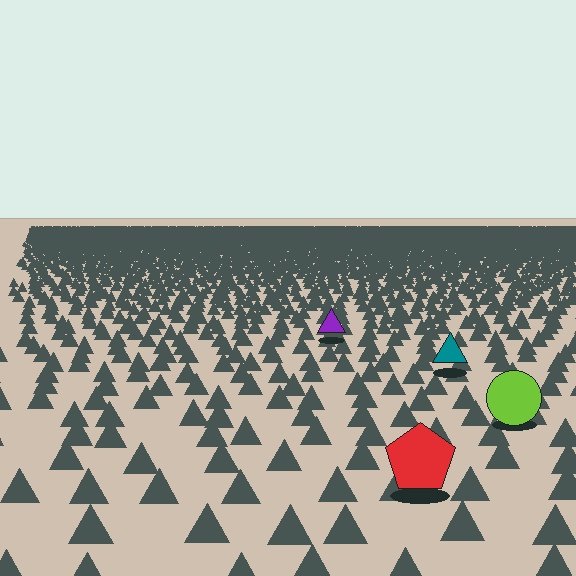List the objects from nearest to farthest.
From nearest to farthest: the red pentagon, the lime circle, the teal triangle, the purple triangle.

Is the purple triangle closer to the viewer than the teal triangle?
No. The teal triangle is closer — you can tell from the texture gradient: the ground texture is coarser near it.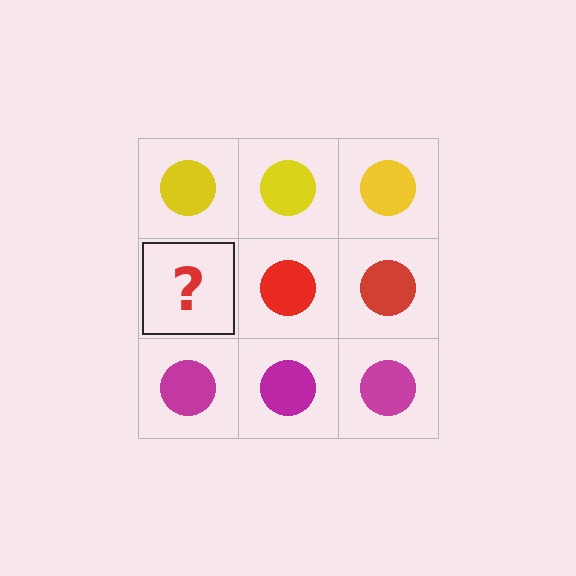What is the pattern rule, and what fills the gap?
The rule is that each row has a consistent color. The gap should be filled with a red circle.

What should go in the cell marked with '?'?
The missing cell should contain a red circle.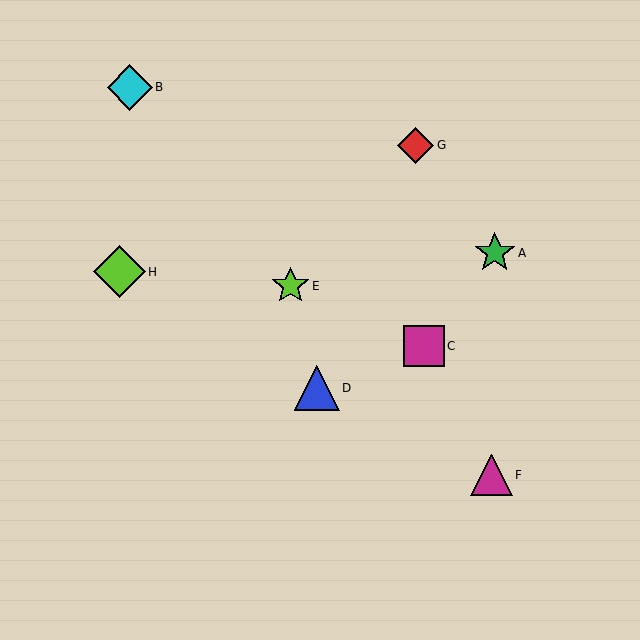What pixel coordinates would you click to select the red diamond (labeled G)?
Click at (416, 145) to select the red diamond G.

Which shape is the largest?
The lime diamond (labeled H) is the largest.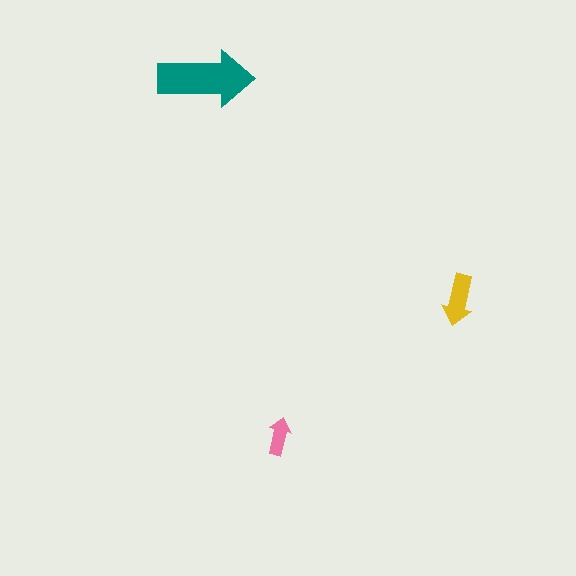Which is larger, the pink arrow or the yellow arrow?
The yellow one.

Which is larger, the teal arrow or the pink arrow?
The teal one.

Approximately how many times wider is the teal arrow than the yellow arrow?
About 2 times wider.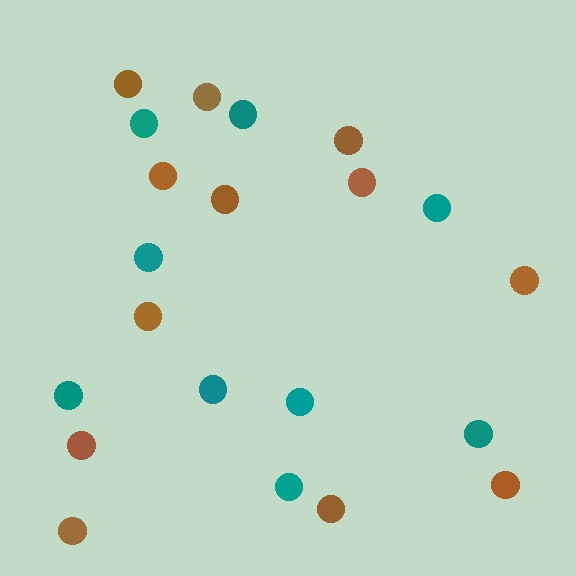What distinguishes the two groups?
There are 2 groups: one group of brown circles (12) and one group of teal circles (9).